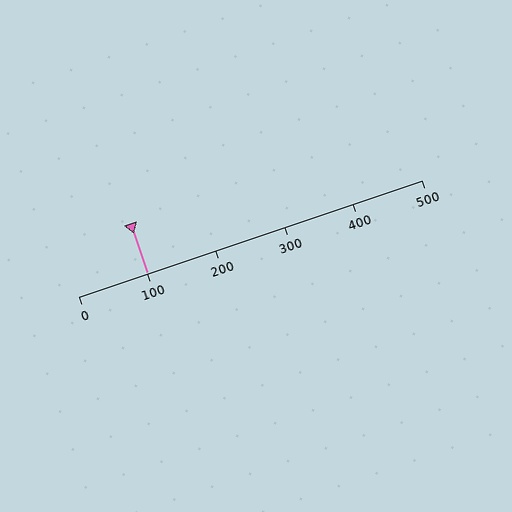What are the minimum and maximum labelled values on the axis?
The axis runs from 0 to 500.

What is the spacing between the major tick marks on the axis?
The major ticks are spaced 100 apart.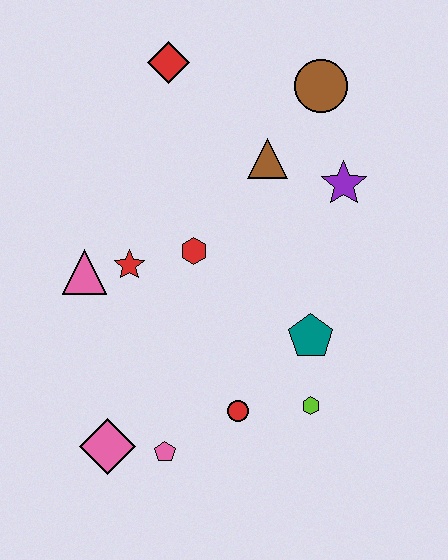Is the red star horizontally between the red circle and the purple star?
No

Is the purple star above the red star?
Yes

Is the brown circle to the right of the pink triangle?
Yes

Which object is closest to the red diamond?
The brown triangle is closest to the red diamond.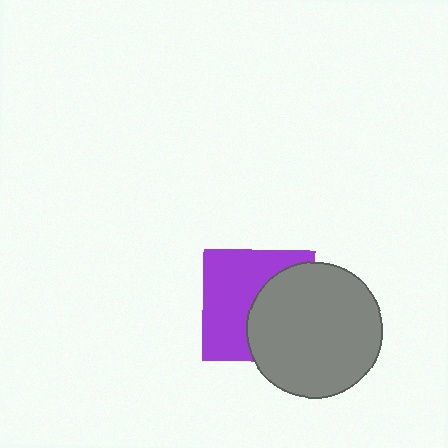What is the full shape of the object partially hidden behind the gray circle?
The partially hidden object is a purple square.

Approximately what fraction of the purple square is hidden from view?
Roughly 46% of the purple square is hidden behind the gray circle.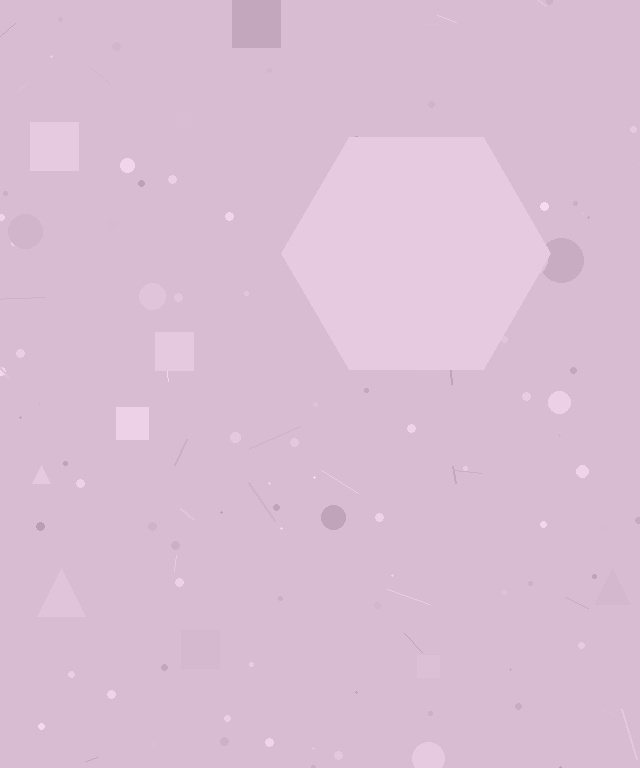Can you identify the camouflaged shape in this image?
The camouflaged shape is a hexagon.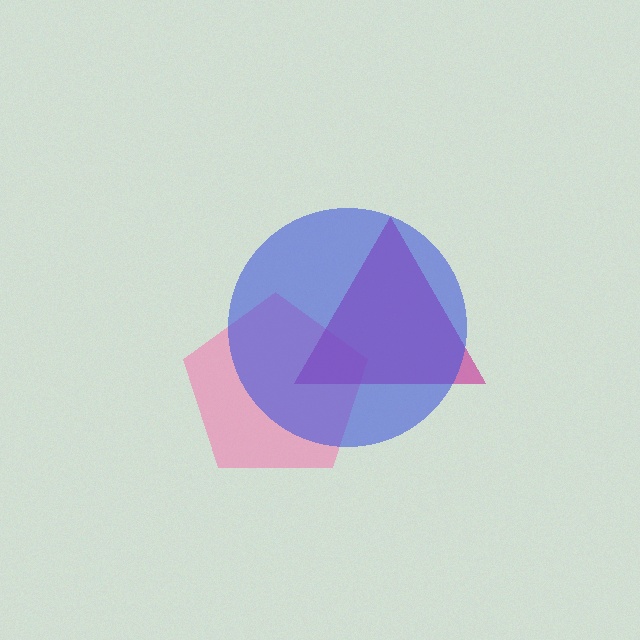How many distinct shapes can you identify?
There are 3 distinct shapes: a pink pentagon, a magenta triangle, a blue circle.